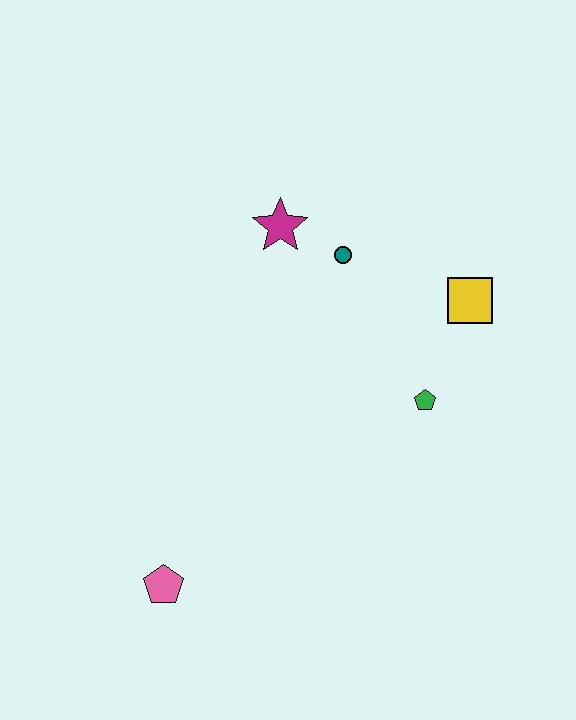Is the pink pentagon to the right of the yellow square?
No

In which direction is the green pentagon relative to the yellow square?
The green pentagon is below the yellow square.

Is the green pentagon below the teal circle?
Yes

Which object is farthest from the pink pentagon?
The yellow square is farthest from the pink pentagon.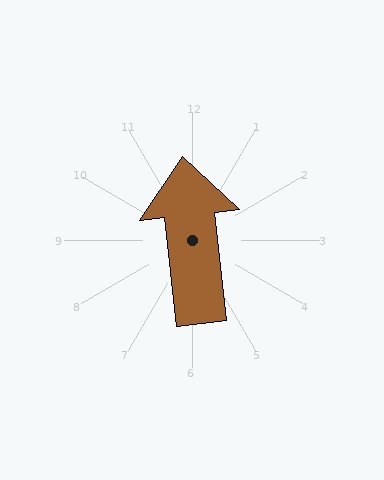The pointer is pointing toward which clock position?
Roughly 12 o'clock.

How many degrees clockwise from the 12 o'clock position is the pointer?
Approximately 354 degrees.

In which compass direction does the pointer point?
North.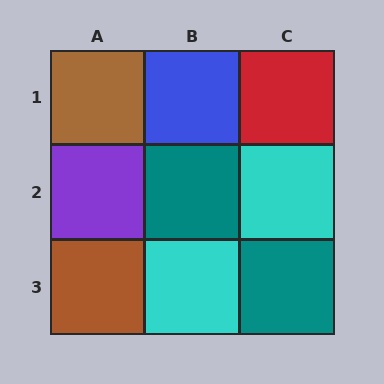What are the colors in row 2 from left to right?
Purple, teal, cyan.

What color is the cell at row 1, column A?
Brown.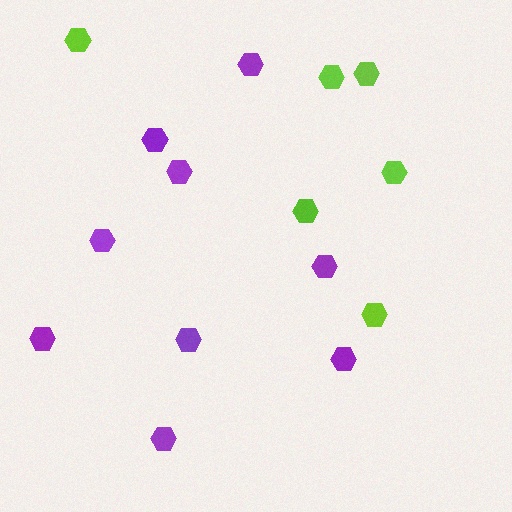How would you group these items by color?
There are 2 groups: one group of purple hexagons (9) and one group of lime hexagons (6).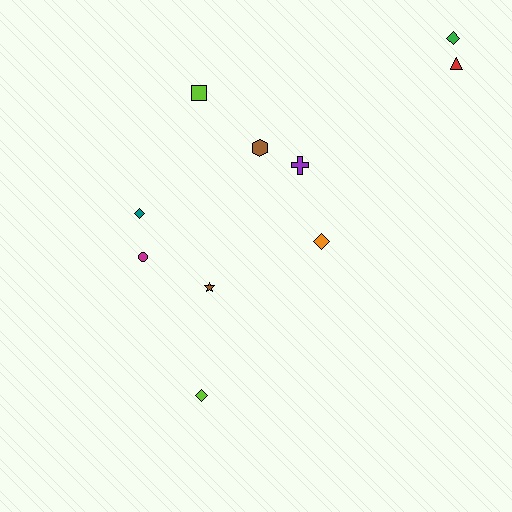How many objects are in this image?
There are 10 objects.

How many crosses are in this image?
There is 1 cross.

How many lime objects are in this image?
There are 2 lime objects.